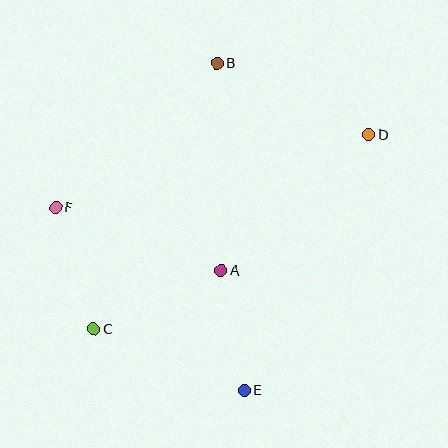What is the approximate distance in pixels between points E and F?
The distance between E and F is approximately 263 pixels.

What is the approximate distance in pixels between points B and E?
The distance between B and E is approximately 328 pixels.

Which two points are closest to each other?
Points A and E are closest to each other.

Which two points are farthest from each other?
Points C and D are farthest from each other.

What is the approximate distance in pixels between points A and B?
The distance between A and B is approximately 207 pixels.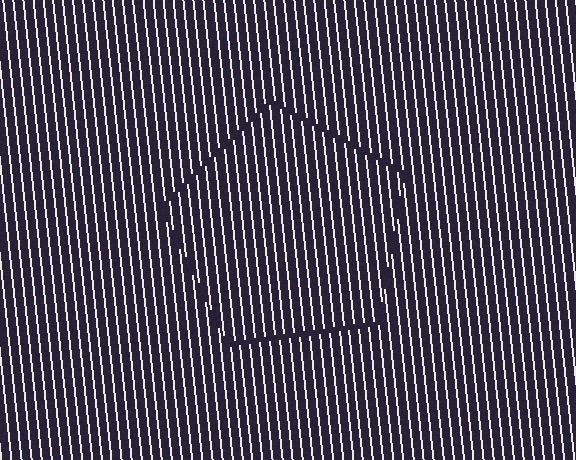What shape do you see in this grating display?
An illusory pentagon. The interior of the shape contains the same grating, shifted by half a period — the contour is defined by the phase discontinuity where line-ends from the inner and outer gratings abut.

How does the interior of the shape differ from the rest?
The interior of the shape contains the same grating, shifted by half a period — the contour is defined by the phase discontinuity where line-ends from the inner and outer gratings abut.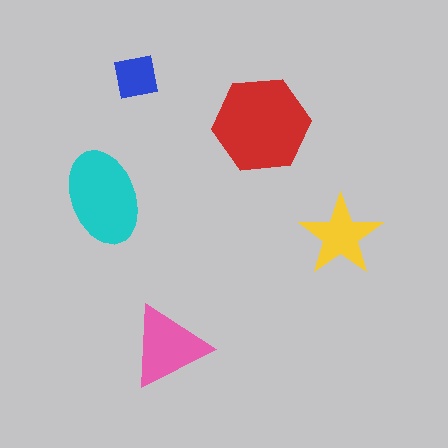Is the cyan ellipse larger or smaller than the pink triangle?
Larger.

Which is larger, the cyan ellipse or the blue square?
The cyan ellipse.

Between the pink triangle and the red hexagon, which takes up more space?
The red hexagon.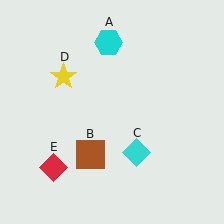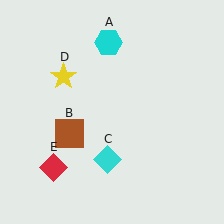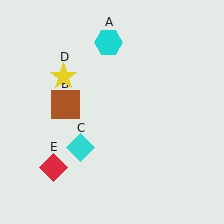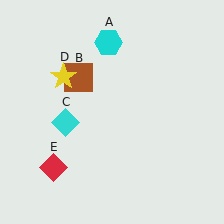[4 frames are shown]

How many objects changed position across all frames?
2 objects changed position: brown square (object B), cyan diamond (object C).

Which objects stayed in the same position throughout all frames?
Cyan hexagon (object A) and yellow star (object D) and red diamond (object E) remained stationary.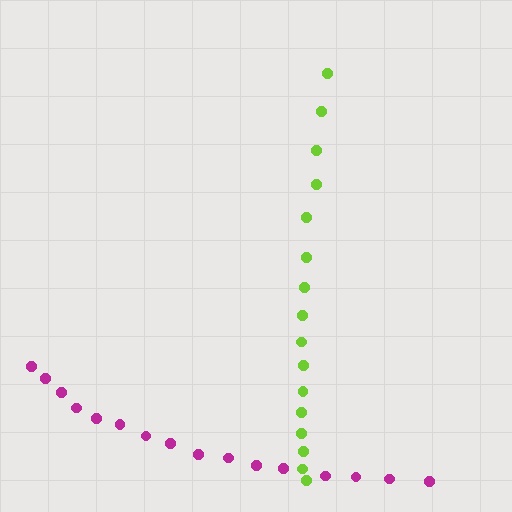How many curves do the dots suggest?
There are 2 distinct paths.